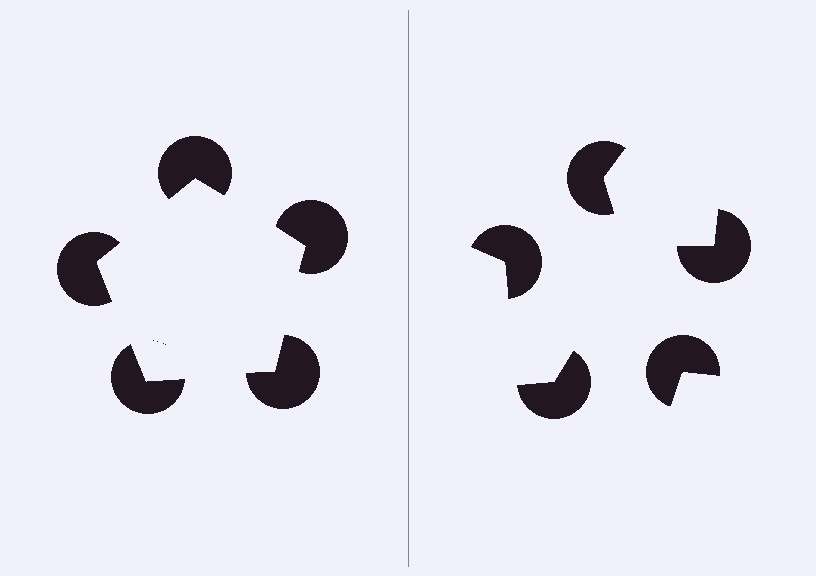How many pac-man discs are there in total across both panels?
10 — 5 on each side.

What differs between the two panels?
The pac-man discs are positioned identically on both sides; only the wedge orientations differ. On the left they align to a pentagon; on the right they are misaligned.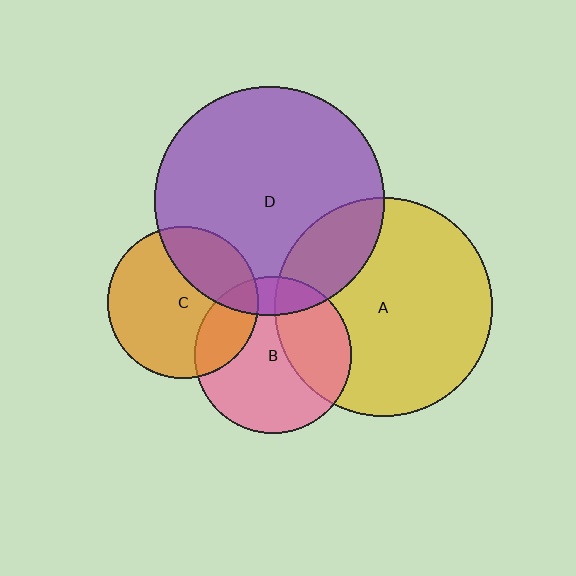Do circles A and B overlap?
Yes.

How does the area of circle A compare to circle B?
Approximately 1.9 times.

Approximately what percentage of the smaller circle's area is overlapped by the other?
Approximately 35%.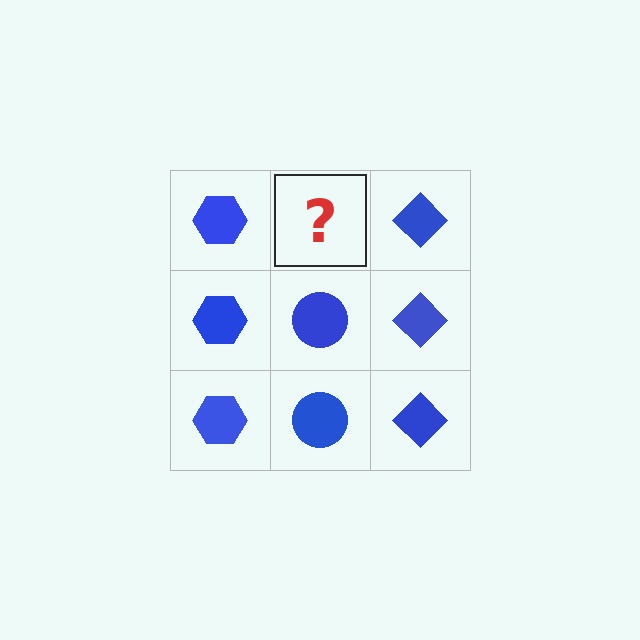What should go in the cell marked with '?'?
The missing cell should contain a blue circle.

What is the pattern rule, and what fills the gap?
The rule is that each column has a consistent shape. The gap should be filled with a blue circle.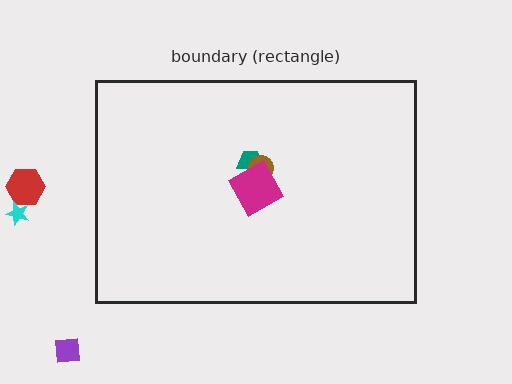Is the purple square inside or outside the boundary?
Outside.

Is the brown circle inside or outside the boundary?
Inside.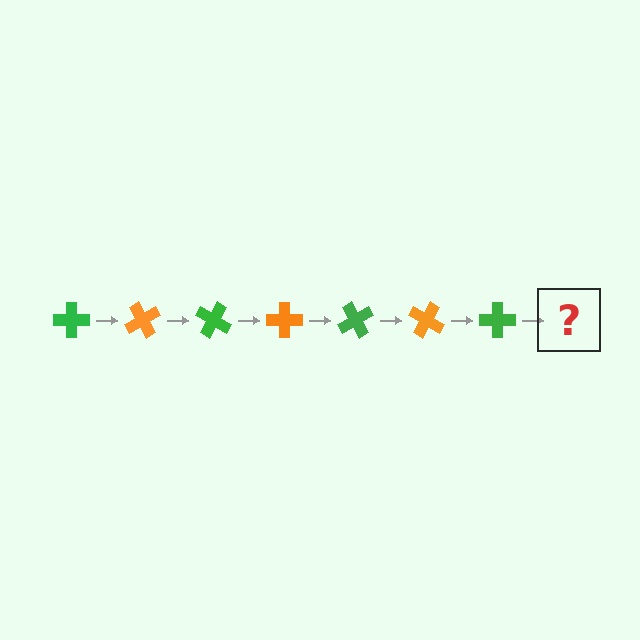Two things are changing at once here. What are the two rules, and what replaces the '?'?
The two rules are that it rotates 60 degrees each step and the color cycles through green and orange. The '?' should be an orange cross, rotated 420 degrees from the start.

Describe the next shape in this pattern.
It should be an orange cross, rotated 420 degrees from the start.